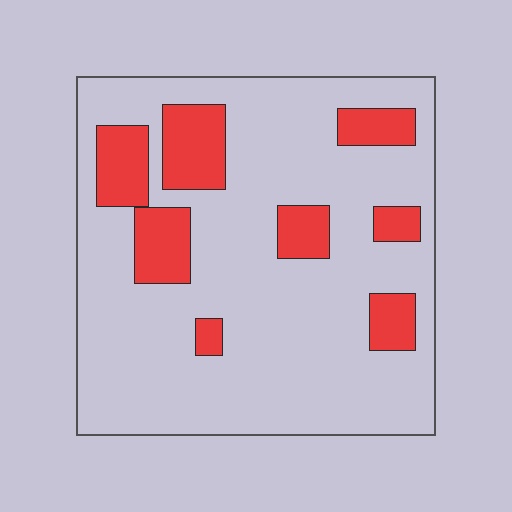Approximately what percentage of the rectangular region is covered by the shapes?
Approximately 20%.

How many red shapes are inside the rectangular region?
8.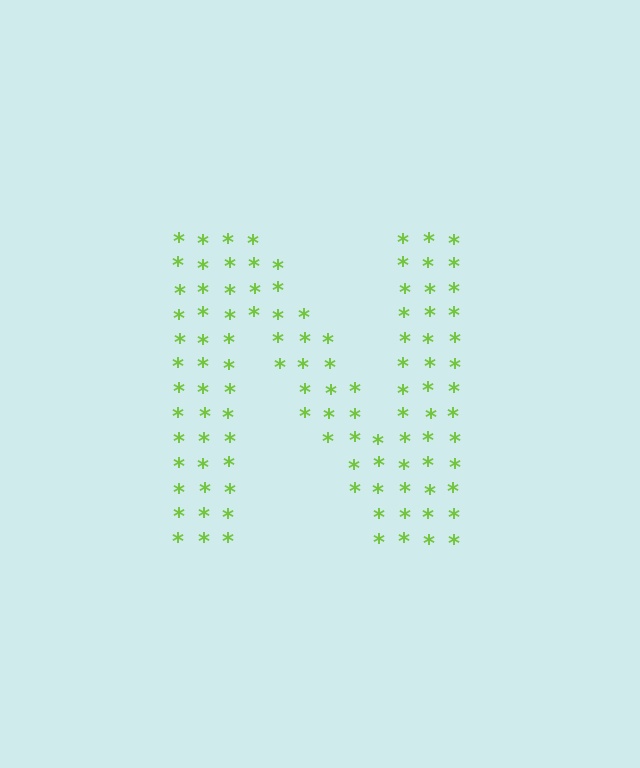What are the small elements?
The small elements are asterisks.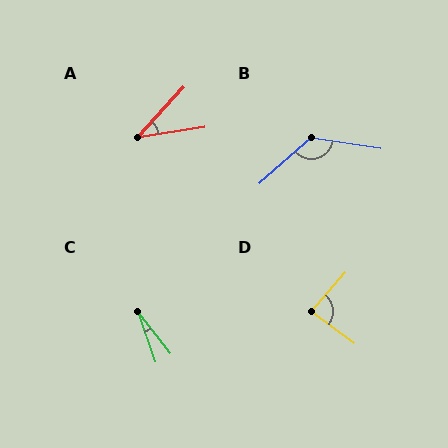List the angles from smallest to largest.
C (19°), A (38°), D (86°), B (130°).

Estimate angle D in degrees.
Approximately 86 degrees.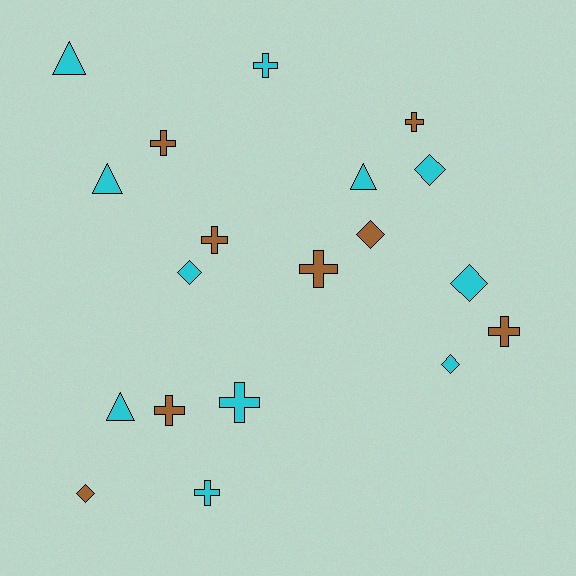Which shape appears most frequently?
Cross, with 9 objects.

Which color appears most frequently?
Cyan, with 11 objects.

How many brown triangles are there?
There are no brown triangles.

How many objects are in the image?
There are 19 objects.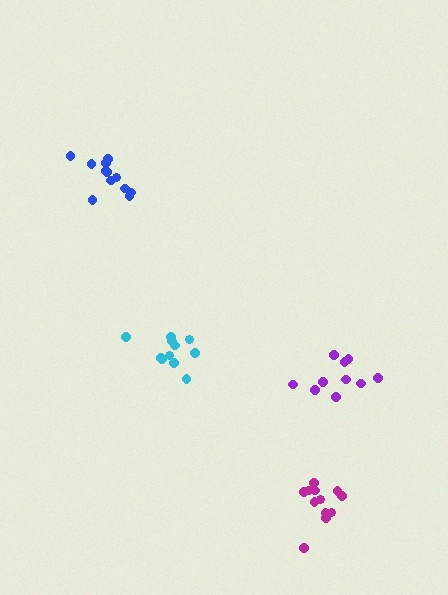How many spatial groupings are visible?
There are 4 spatial groupings.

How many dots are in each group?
Group 1: 11 dots, Group 2: 12 dots, Group 3: 12 dots, Group 4: 10 dots (45 total).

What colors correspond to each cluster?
The clusters are colored: cyan, magenta, blue, purple.